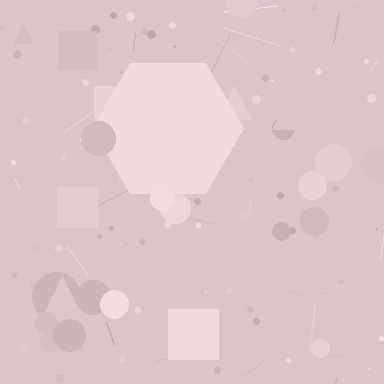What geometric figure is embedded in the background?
A hexagon is embedded in the background.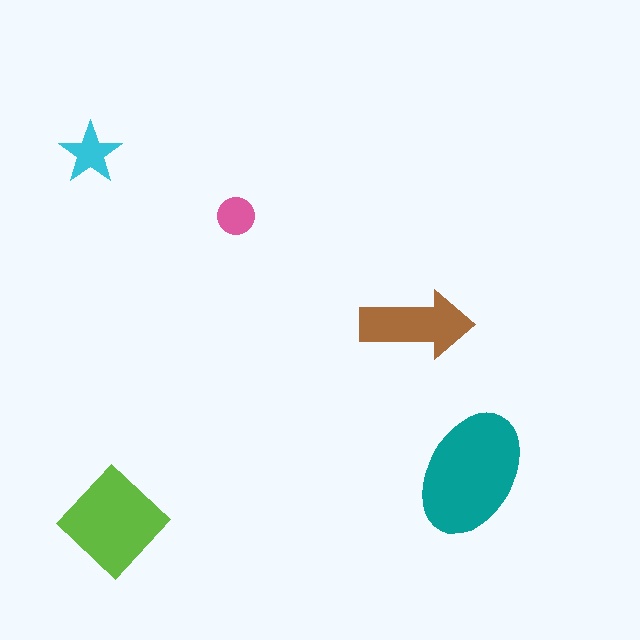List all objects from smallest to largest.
The pink circle, the cyan star, the brown arrow, the lime diamond, the teal ellipse.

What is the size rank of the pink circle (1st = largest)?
5th.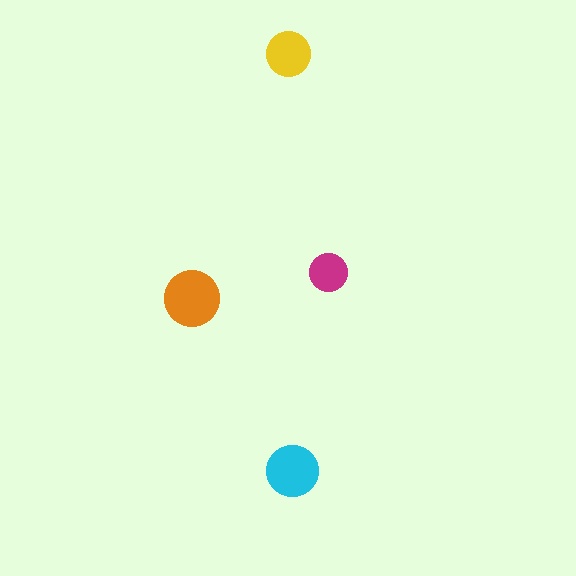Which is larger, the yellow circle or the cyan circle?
The cyan one.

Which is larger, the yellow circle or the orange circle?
The orange one.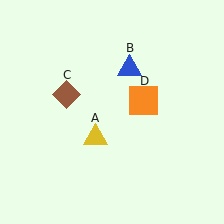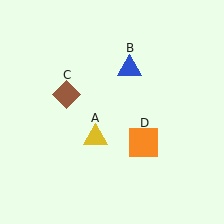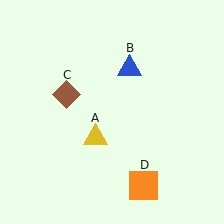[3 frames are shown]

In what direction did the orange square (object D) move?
The orange square (object D) moved down.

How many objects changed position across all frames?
1 object changed position: orange square (object D).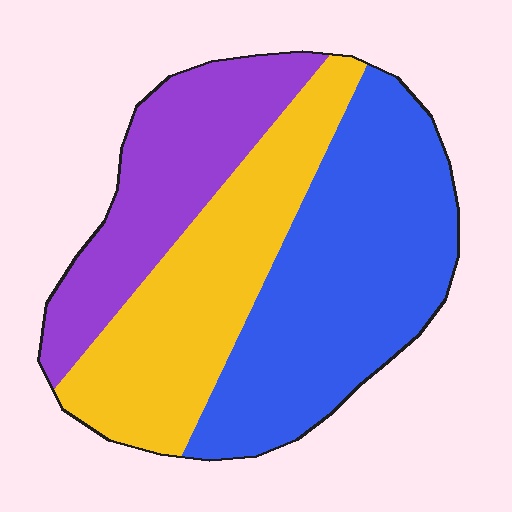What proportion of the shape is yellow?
Yellow takes up between a quarter and a half of the shape.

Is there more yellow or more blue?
Blue.